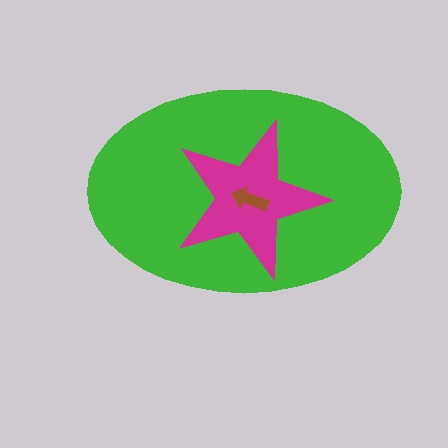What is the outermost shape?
The green ellipse.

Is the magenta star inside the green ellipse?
Yes.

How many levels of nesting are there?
3.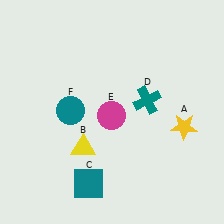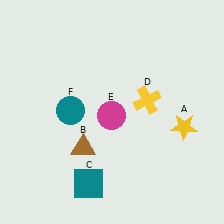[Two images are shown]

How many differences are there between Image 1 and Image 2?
There are 2 differences between the two images.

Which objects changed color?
B changed from yellow to brown. D changed from teal to yellow.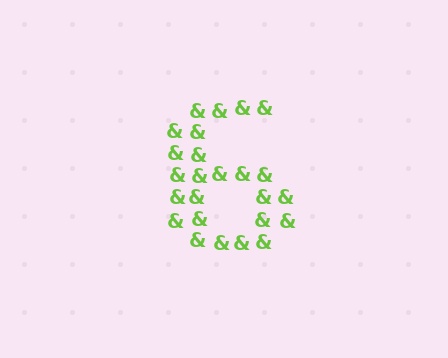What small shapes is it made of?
It is made of small ampersands.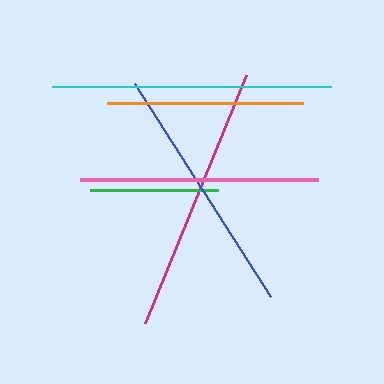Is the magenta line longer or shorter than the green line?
The magenta line is longer than the green line.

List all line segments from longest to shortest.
From longest to shortest: cyan, magenta, blue, pink, orange, green.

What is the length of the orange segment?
The orange segment is approximately 196 pixels long.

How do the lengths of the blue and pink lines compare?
The blue and pink lines are approximately the same length.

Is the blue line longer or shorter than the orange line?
The blue line is longer than the orange line.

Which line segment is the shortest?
The green line is the shortest at approximately 128 pixels.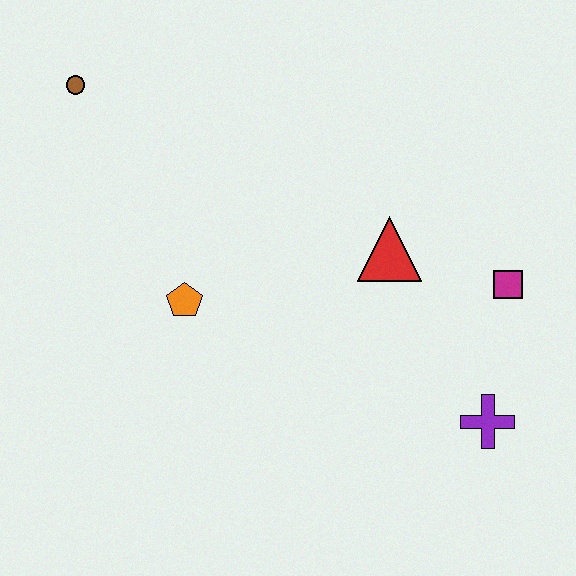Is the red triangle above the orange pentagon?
Yes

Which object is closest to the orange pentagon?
The red triangle is closest to the orange pentagon.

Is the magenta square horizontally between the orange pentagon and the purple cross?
No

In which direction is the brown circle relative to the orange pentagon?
The brown circle is above the orange pentagon.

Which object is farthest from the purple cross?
The brown circle is farthest from the purple cross.